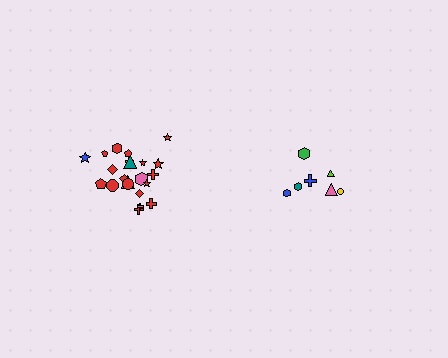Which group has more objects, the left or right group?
The left group.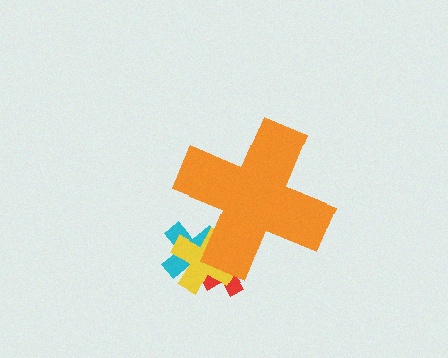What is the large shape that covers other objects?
An orange cross.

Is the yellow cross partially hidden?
Yes, the yellow cross is partially hidden behind the orange cross.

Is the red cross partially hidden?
Yes, the red cross is partially hidden behind the orange cross.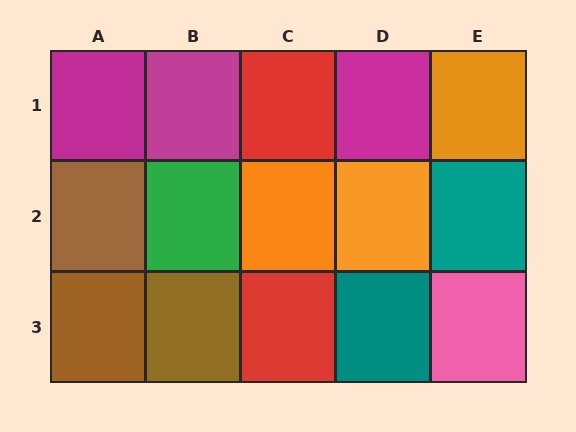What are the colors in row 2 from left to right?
Brown, green, orange, orange, teal.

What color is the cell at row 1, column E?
Orange.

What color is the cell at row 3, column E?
Pink.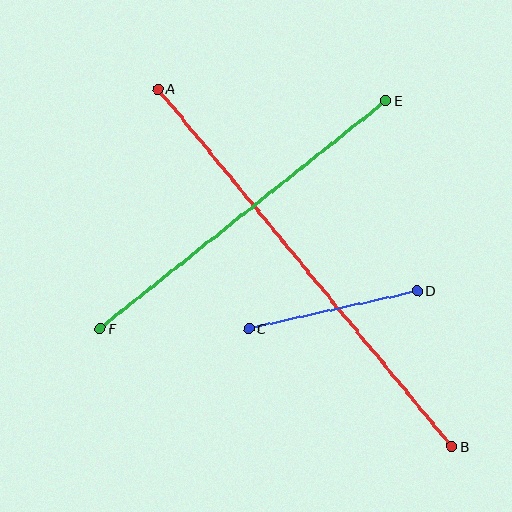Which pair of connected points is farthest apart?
Points A and B are farthest apart.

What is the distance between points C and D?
The distance is approximately 172 pixels.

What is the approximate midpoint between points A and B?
The midpoint is at approximately (305, 268) pixels.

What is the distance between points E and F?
The distance is approximately 366 pixels.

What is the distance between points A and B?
The distance is approximately 463 pixels.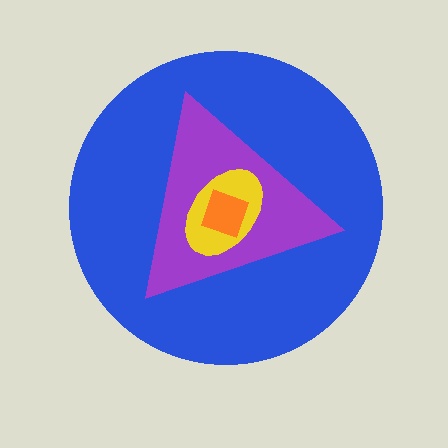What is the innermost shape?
The orange diamond.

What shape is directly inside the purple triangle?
The yellow ellipse.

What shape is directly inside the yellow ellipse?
The orange diamond.